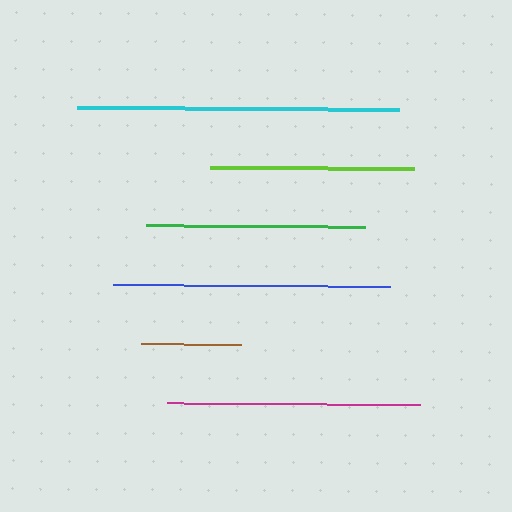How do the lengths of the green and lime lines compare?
The green and lime lines are approximately the same length.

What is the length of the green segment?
The green segment is approximately 220 pixels long.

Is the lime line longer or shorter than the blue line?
The blue line is longer than the lime line.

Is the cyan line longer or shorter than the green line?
The cyan line is longer than the green line.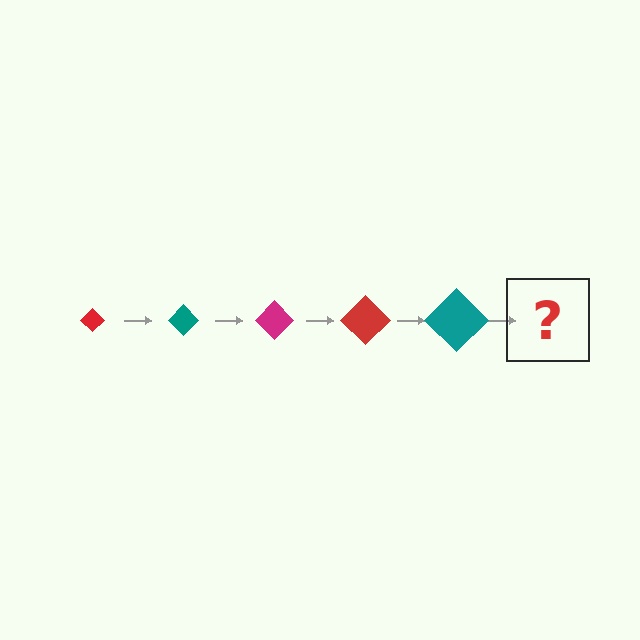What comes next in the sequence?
The next element should be a magenta diamond, larger than the previous one.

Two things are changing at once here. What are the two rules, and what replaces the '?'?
The two rules are that the diamond grows larger each step and the color cycles through red, teal, and magenta. The '?' should be a magenta diamond, larger than the previous one.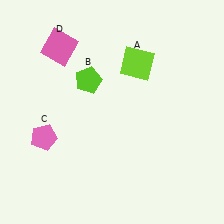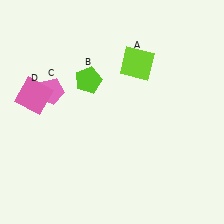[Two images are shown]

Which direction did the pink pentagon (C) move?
The pink pentagon (C) moved up.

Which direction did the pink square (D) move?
The pink square (D) moved down.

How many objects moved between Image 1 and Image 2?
2 objects moved between the two images.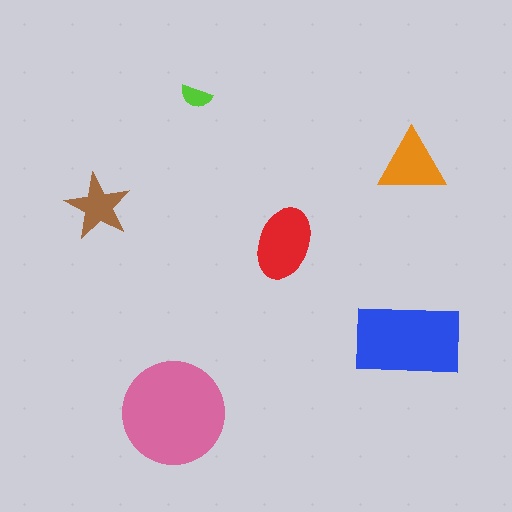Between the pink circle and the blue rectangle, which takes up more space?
The pink circle.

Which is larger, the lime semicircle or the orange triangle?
The orange triangle.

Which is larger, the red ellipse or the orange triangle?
The red ellipse.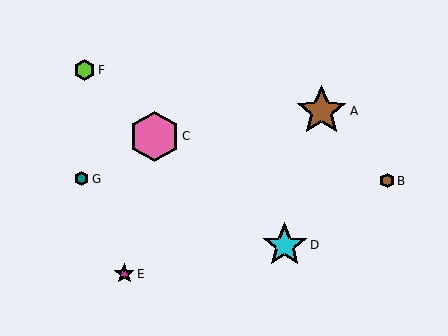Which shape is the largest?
The pink hexagon (labeled C) is the largest.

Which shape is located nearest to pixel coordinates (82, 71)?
The lime hexagon (labeled F) at (85, 70) is nearest to that location.